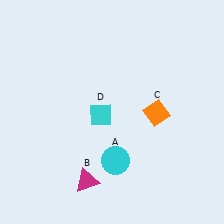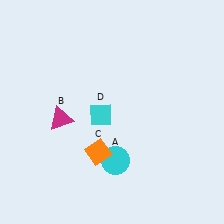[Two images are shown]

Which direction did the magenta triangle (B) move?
The magenta triangle (B) moved up.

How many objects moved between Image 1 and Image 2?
2 objects moved between the two images.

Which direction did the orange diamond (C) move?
The orange diamond (C) moved left.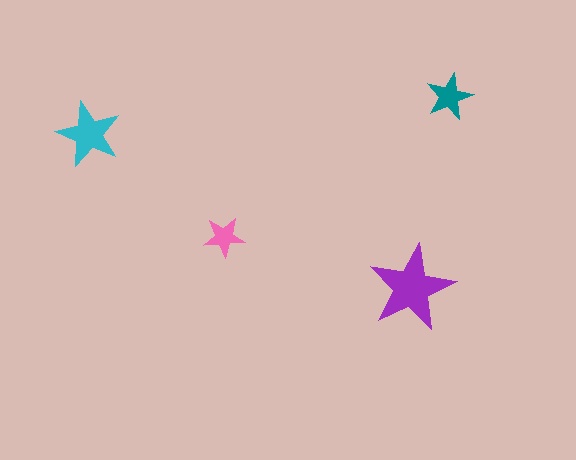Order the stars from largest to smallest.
the purple one, the cyan one, the teal one, the pink one.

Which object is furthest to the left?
The cyan star is leftmost.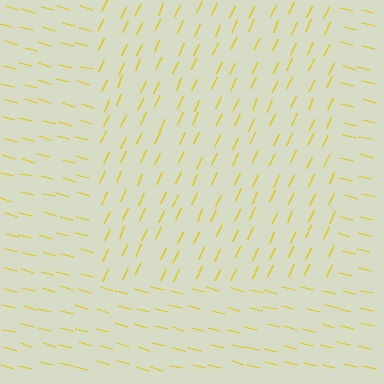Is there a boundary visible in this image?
Yes, there is a texture boundary formed by a change in line orientation.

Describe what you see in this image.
The image is filled with small yellow line segments. A rectangle region in the image has lines oriented differently from the surrounding lines, creating a visible texture boundary.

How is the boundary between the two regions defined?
The boundary is defined purely by a change in line orientation (approximately 81 degrees difference). All lines are the same color and thickness.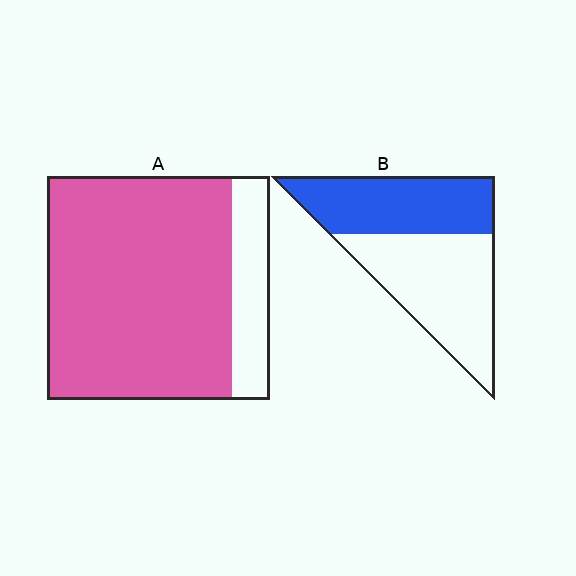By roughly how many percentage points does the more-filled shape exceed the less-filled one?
By roughly 40 percentage points (A over B).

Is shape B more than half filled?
No.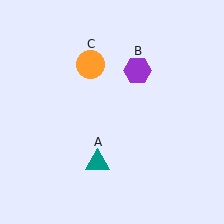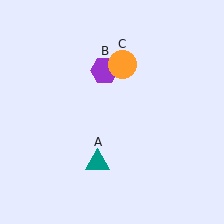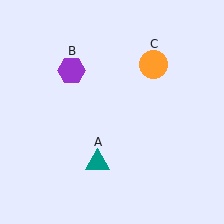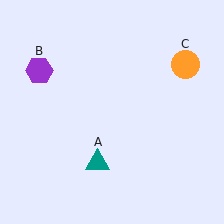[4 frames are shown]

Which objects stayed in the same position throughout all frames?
Teal triangle (object A) remained stationary.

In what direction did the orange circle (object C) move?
The orange circle (object C) moved right.